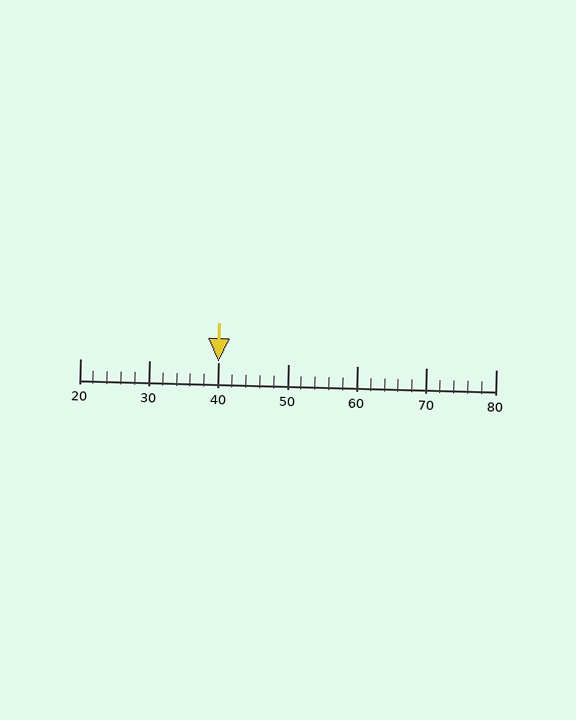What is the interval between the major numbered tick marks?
The major tick marks are spaced 10 units apart.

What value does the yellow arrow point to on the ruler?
The yellow arrow points to approximately 40.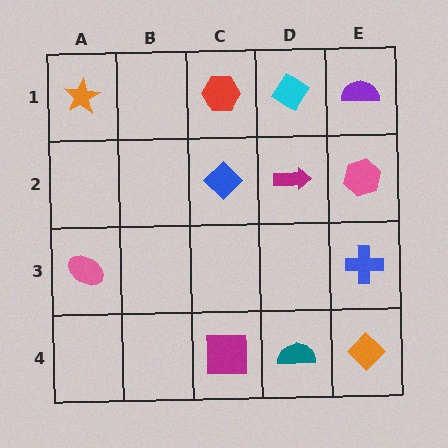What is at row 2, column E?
A pink hexagon.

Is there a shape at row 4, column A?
No, that cell is empty.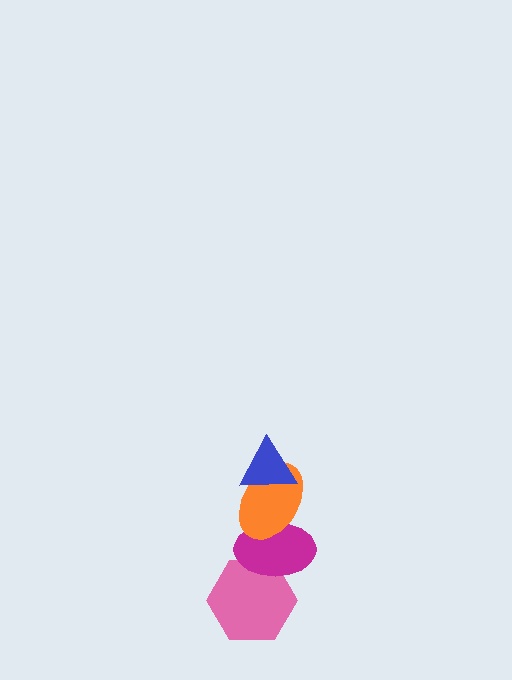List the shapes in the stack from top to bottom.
From top to bottom: the blue triangle, the orange ellipse, the magenta ellipse, the pink hexagon.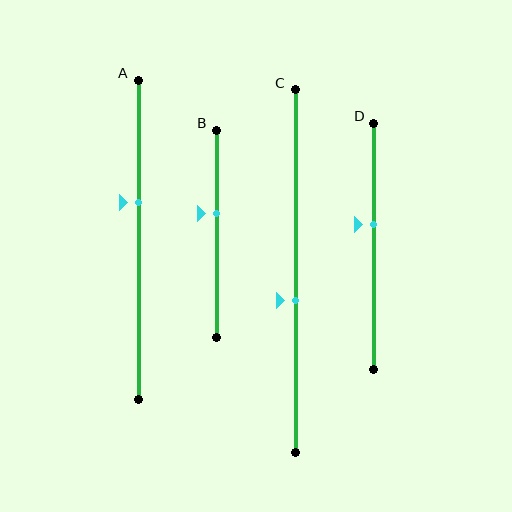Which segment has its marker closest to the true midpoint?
Segment C has its marker closest to the true midpoint.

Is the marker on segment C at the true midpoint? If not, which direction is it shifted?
No, the marker on segment C is shifted downward by about 8% of the segment length.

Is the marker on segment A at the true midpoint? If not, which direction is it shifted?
No, the marker on segment A is shifted upward by about 12% of the segment length.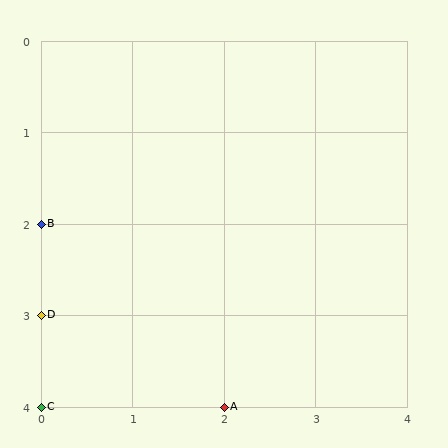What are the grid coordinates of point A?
Point A is at grid coordinates (2, 4).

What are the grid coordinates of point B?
Point B is at grid coordinates (0, 2).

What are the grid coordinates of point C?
Point C is at grid coordinates (0, 4).